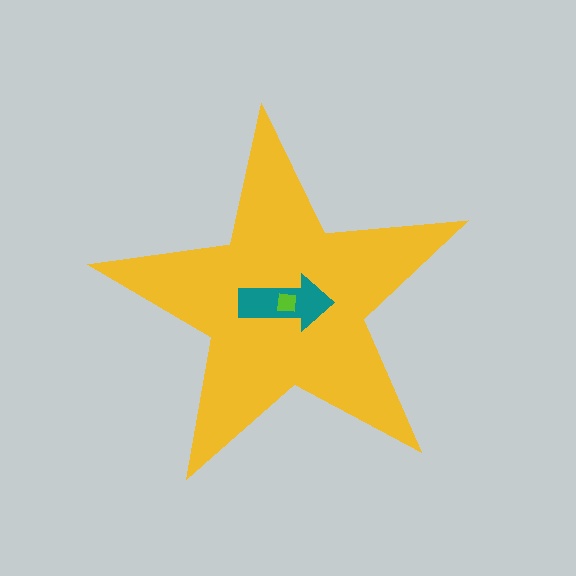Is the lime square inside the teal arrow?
Yes.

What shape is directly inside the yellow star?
The teal arrow.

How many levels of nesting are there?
3.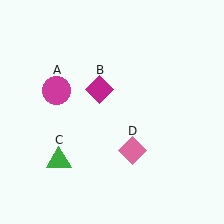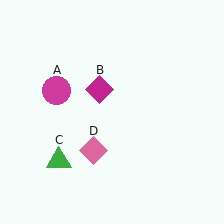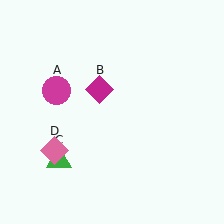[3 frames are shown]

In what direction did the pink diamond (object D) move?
The pink diamond (object D) moved left.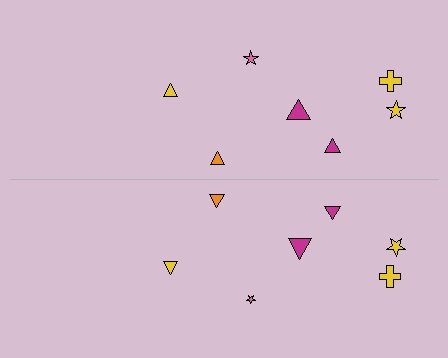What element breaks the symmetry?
The pink star on the bottom side has a different size than its mirror counterpart.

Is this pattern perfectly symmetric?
No, the pattern is not perfectly symmetric. The pink star on the bottom side has a different size than its mirror counterpart.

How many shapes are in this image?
There are 14 shapes in this image.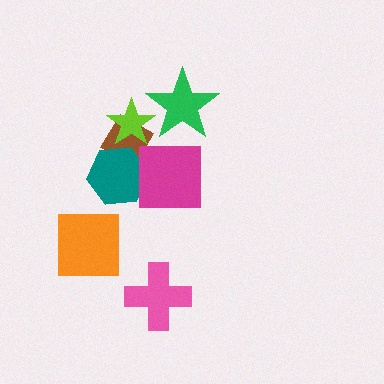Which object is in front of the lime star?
The green star is in front of the lime star.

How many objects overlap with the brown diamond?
2 objects overlap with the brown diamond.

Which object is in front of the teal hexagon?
The magenta square is in front of the teal hexagon.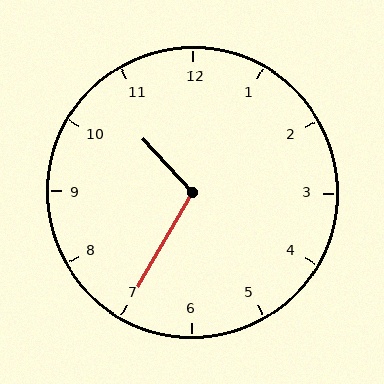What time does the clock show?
10:35.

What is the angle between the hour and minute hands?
Approximately 108 degrees.